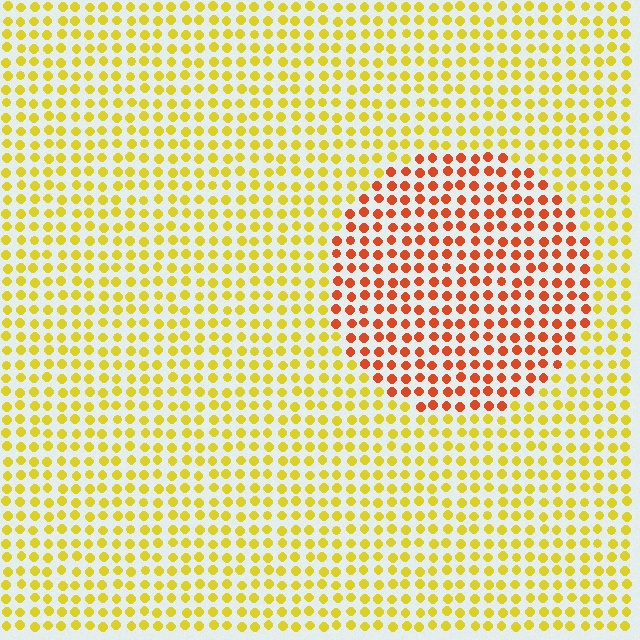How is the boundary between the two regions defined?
The boundary is defined purely by a slight shift in hue (about 45 degrees). Spacing, size, and orientation are identical on both sides.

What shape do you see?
I see a circle.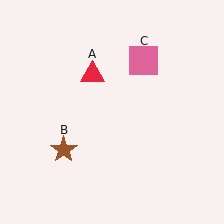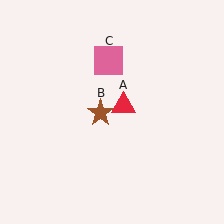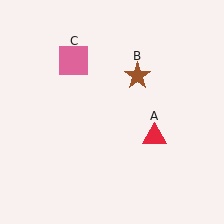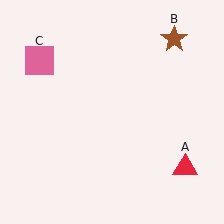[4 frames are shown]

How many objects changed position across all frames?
3 objects changed position: red triangle (object A), brown star (object B), pink square (object C).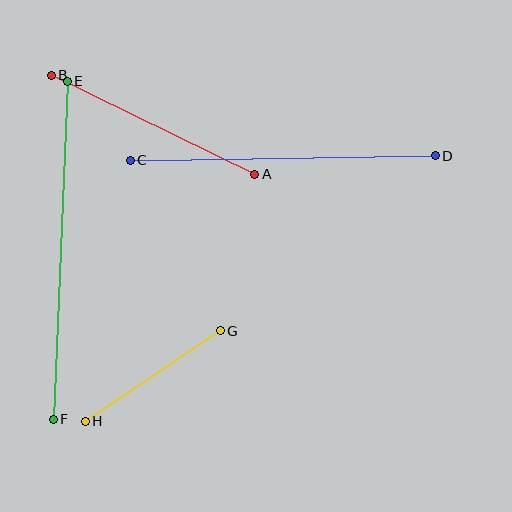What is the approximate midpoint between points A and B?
The midpoint is at approximately (153, 125) pixels.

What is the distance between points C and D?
The distance is approximately 305 pixels.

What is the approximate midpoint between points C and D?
The midpoint is at approximately (283, 158) pixels.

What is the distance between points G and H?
The distance is approximately 162 pixels.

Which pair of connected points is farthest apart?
Points E and F are farthest apart.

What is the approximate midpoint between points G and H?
The midpoint is at approximately (153, 376) pixels.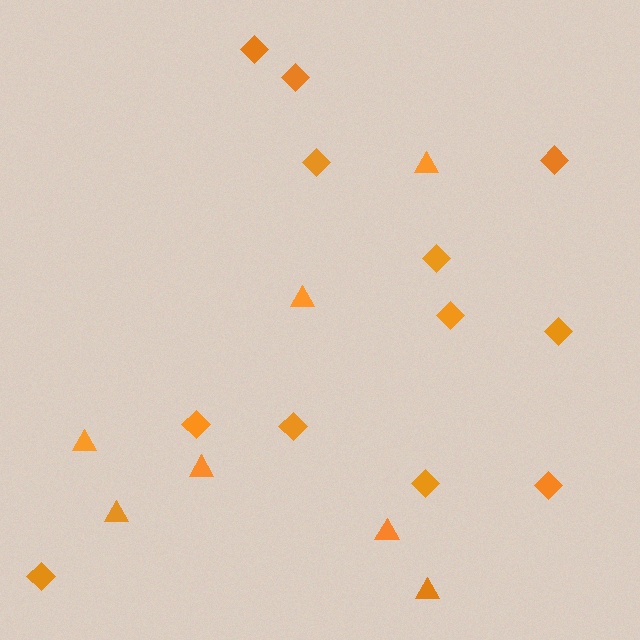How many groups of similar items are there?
There are 2 groups: one group of triangles (7) and one group of diamonds (12).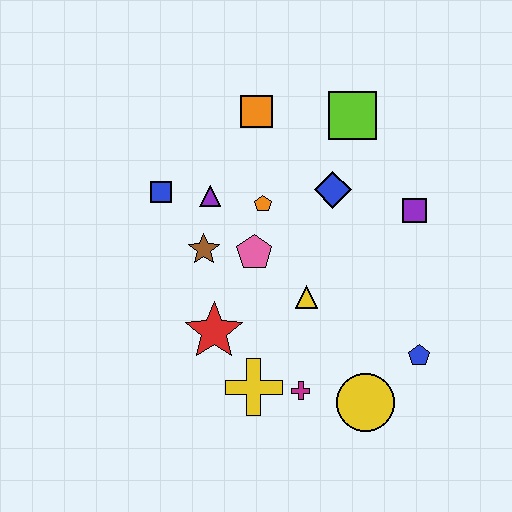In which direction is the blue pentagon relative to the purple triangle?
The blue pentagon is to the right of the purple triangle.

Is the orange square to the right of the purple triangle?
Yes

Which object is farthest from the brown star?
The blue pentagon is farthest from the brown star.